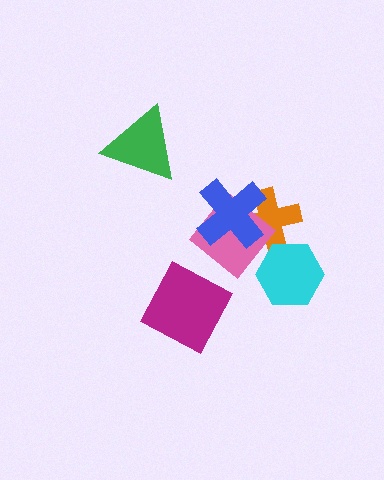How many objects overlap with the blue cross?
2 objects overlap with the blue cross.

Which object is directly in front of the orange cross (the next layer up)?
The cyan hexagon is directly in front of the orange cross.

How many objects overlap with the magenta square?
0 objects overlap with the magenta square.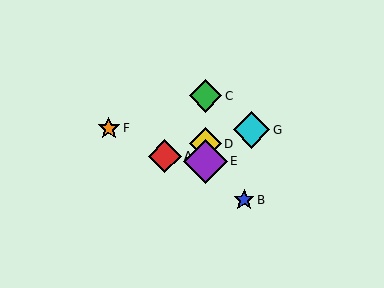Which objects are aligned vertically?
Objects C, D, E are aligned vertically.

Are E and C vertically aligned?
Yes, both are at x≈205.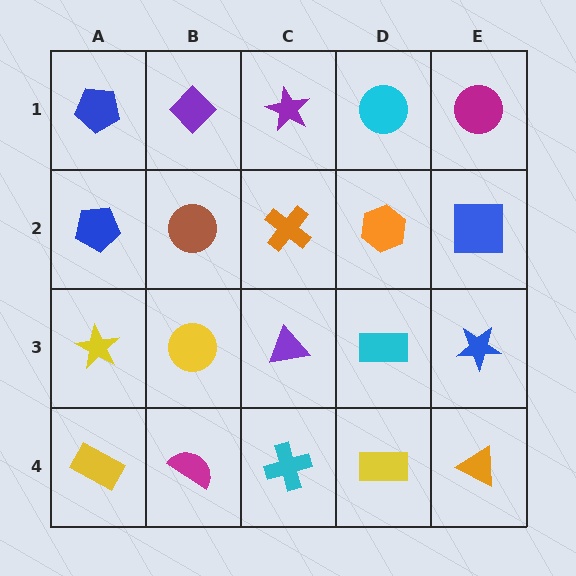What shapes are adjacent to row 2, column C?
A purple star (row 1, column C), a purple triangle (row 3, column C), a brown circle (row 2, column B), an orange hexagon (row 2, column D).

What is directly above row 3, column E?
A blue square.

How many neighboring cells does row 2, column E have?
3.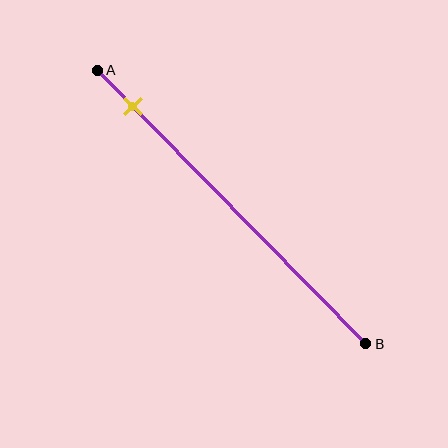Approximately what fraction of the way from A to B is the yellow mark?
The yellow mark is approximately 15% of the way from A to B.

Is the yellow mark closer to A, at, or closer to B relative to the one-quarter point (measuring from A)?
The yellow mark is closer to point A than the one-quarter point of segment AB.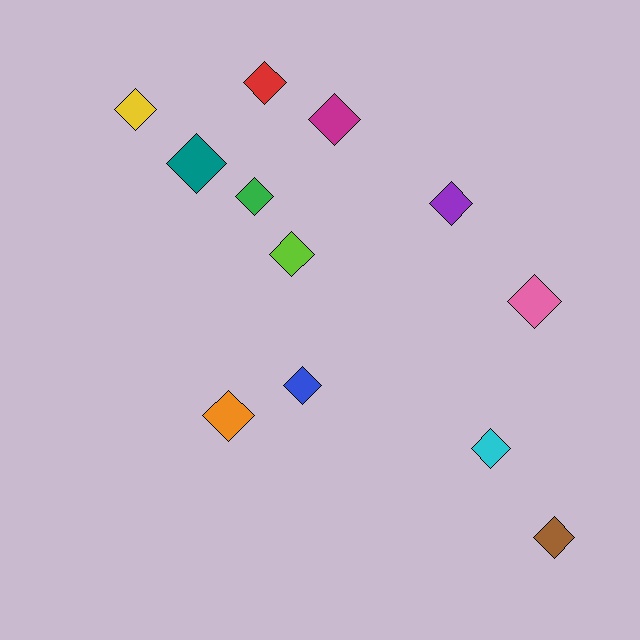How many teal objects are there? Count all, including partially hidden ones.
There is 1 teal object.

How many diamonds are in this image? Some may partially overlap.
There are 12 diamonds.